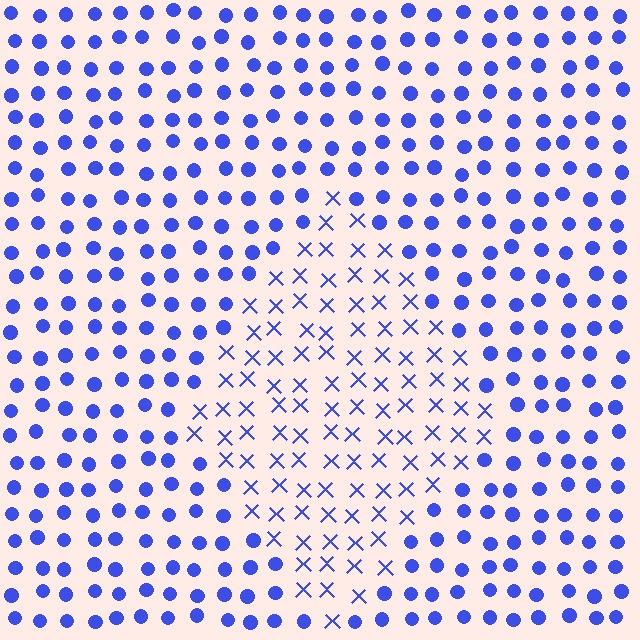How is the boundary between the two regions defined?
The boundary is defined by a change in element shape: X marks inside vs. circles outside. All elements share the same color and spacing.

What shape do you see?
I see a diamond.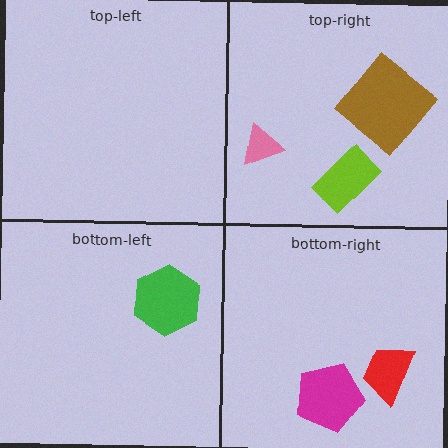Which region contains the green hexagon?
The bottom-left region.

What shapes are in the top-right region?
The pink triangle, the lime rectangle, the brown diamond.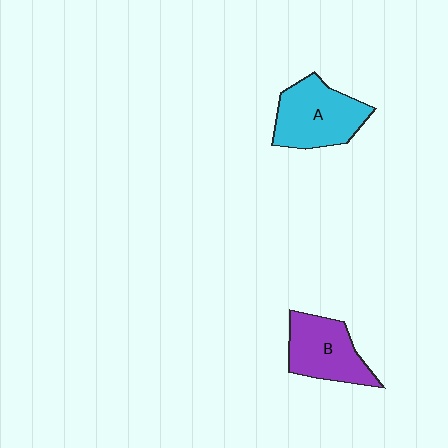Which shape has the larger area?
Shape A (cyan).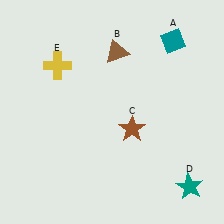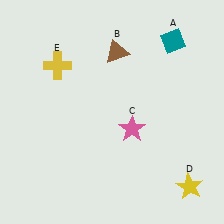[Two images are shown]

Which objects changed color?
C changed from brown to pink. D changed from teal to yellow.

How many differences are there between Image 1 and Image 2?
There are 2 differences between the two images.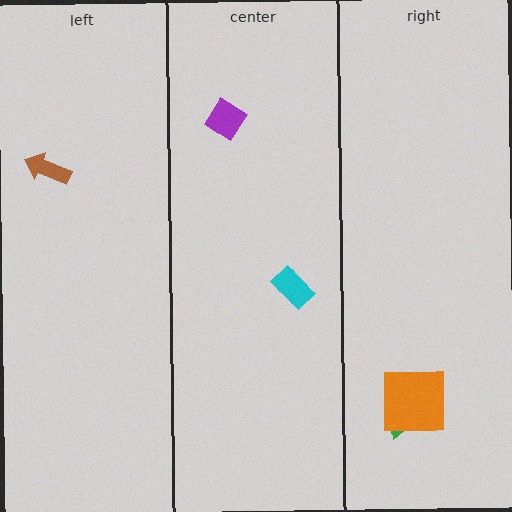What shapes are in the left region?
The brown arrow.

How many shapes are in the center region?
2.